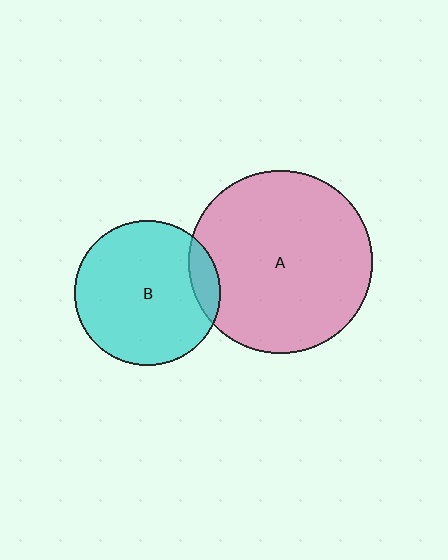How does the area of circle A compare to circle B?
Approximately 1.6 times.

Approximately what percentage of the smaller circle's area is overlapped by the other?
Approximately 10%.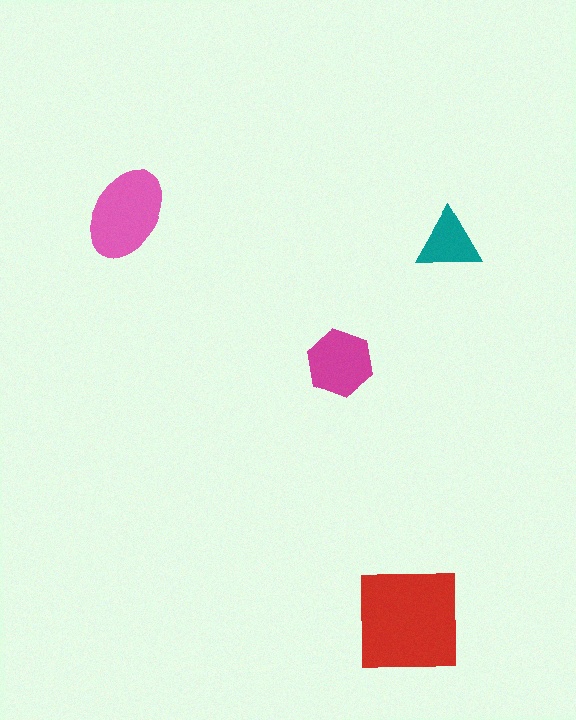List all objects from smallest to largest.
The teal triangle, the magenta hexagon, the pink ellipse, the red square.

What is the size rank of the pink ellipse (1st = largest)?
2nd.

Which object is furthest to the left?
The pink ellipse is leftmost.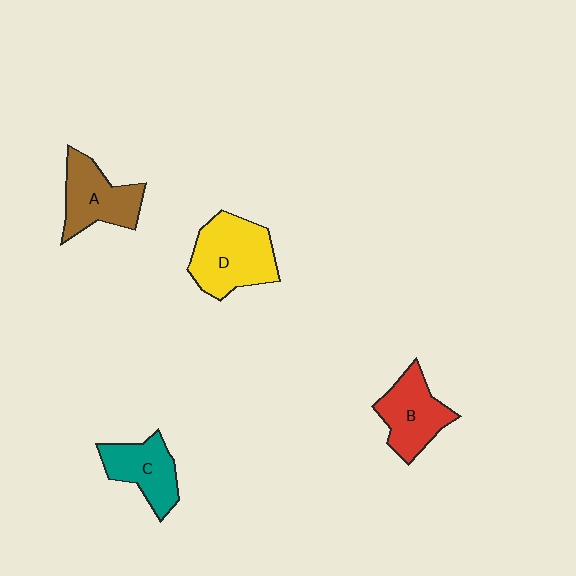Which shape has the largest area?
Shape D (yellow).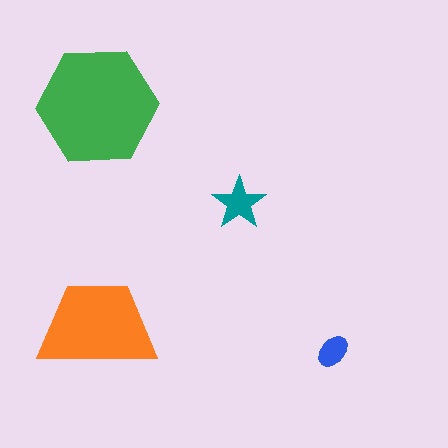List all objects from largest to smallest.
The green hexagon, the orange trapezoid, the teal star, the blue ellipse.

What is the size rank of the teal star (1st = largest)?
3rd.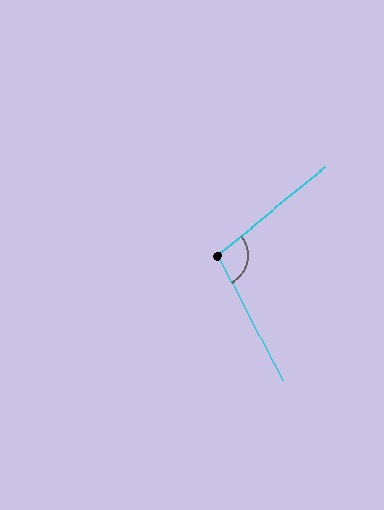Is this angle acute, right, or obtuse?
It is obtuse.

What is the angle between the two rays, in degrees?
Approximately 102 degrees.